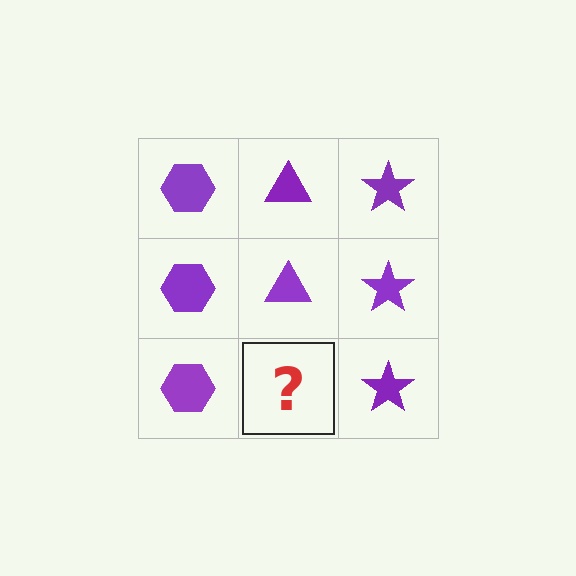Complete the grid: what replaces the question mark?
The question mark should be replaced with a purple triangle.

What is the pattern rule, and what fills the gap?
The rule is that each column has a consistent shape. The gap should be filled with a purple triangle.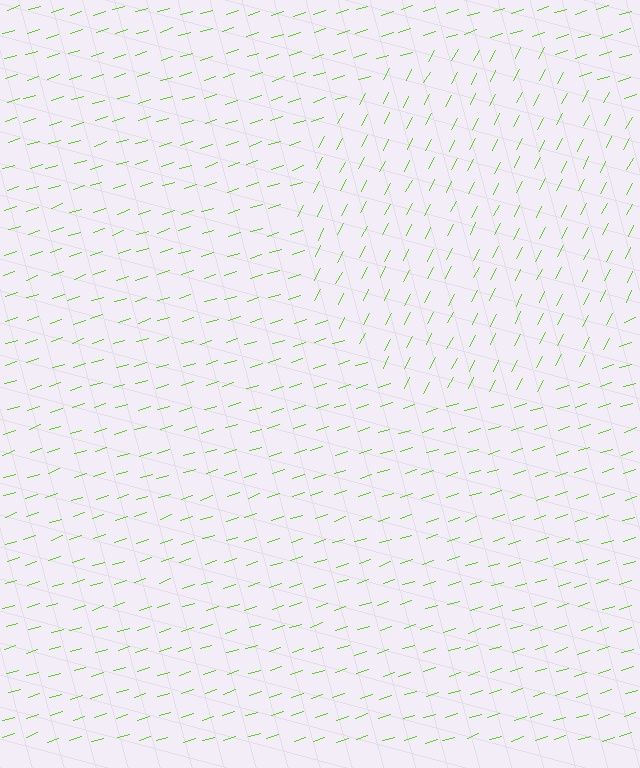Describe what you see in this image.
The image is filled with small lime line segments. A circle region in the image has lines oriented differently from the surrounding lines, creating a visible texture boundary.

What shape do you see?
I see a circle.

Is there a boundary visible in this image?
Yes, there is a texture boundary formed by a change in line orientation.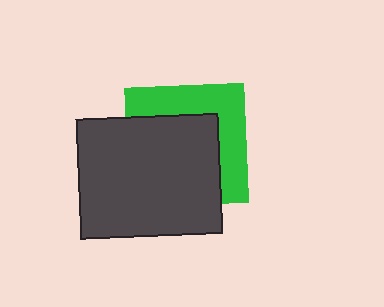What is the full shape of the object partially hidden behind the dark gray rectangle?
The partially hidden object is a green square.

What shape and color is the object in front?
The object in front is a dark gray rectangle.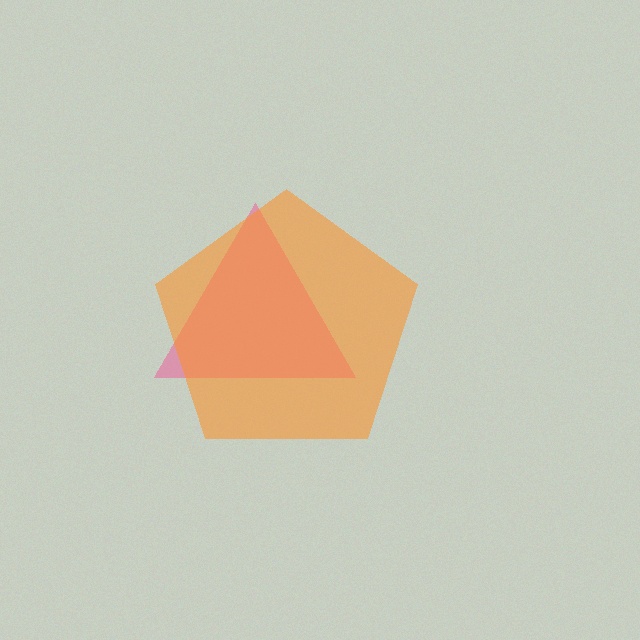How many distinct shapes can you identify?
There are 2 distinct shapes: a pink triangle, an orange pentagon.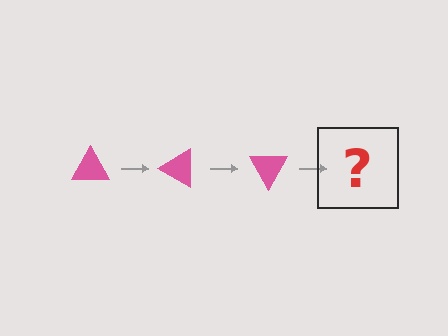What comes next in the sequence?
The next element should be a pink triangle rotated 90 degrees.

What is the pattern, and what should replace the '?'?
The pattern is that the triangle rotates 30 degrees each step. The '?' should be a pink triangle rotated 90 degrees.